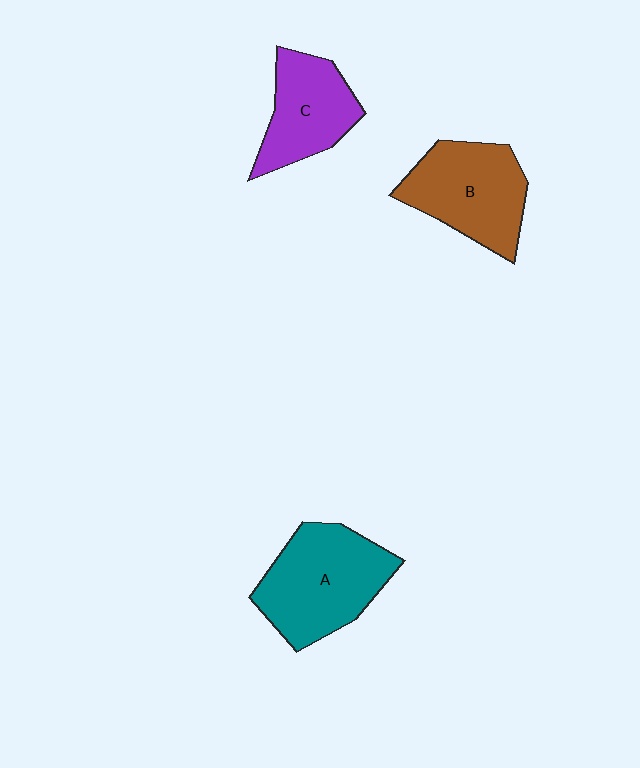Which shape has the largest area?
Shape A (teal).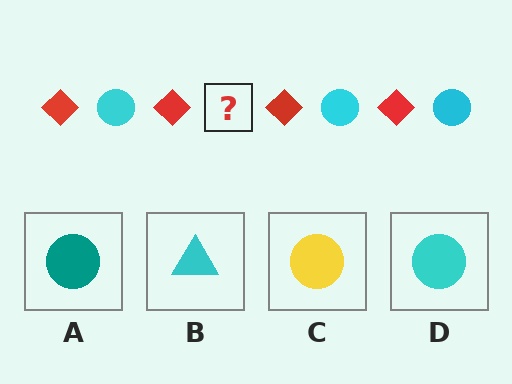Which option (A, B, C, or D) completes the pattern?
D.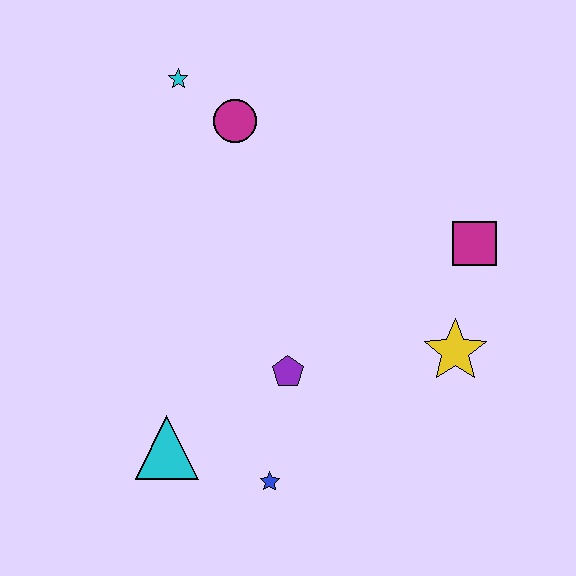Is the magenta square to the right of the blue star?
Yes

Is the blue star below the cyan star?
Yes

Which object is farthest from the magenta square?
The cyan triangle is farthest from the magenta square.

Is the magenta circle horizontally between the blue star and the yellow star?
No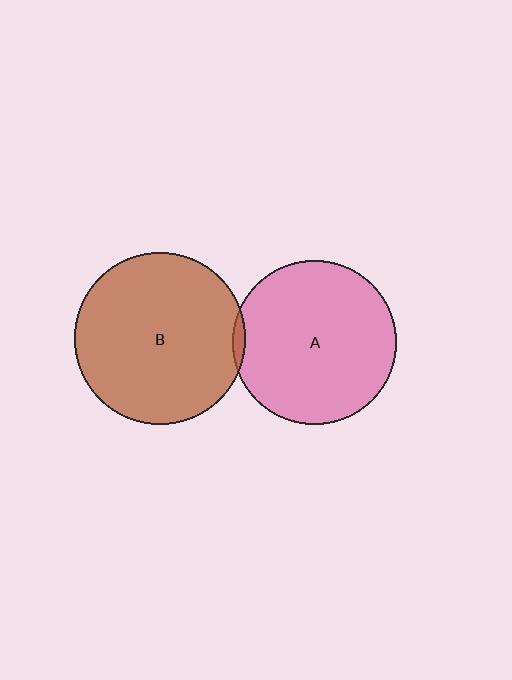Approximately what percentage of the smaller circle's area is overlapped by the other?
Approximately 5%.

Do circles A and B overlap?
Yes.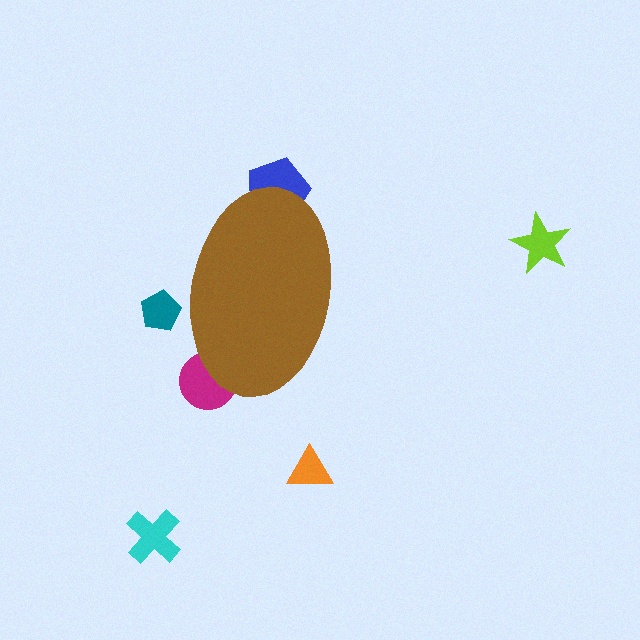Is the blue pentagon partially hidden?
Yes, the blue pentagon is partially hidden behind the brown ellipse.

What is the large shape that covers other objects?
A brown ellipse.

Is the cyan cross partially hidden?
No, the cyan cross is fully visible.